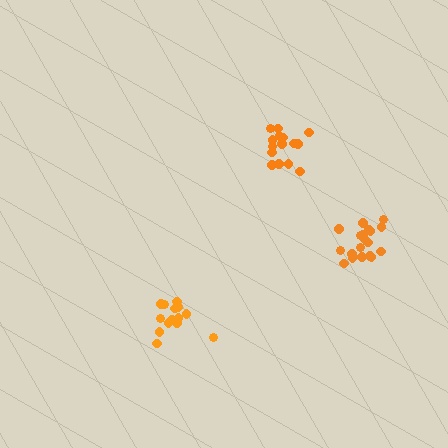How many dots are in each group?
Group 1: 19 dots, Group 2: 14 dots, Group 3: 15 dots (48 total).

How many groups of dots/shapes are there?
There are 3 groups.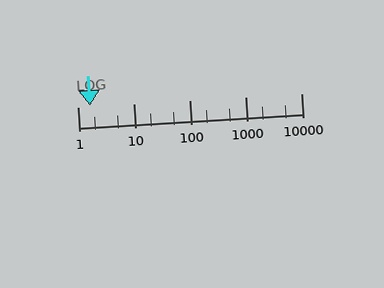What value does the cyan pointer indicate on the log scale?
The pointer indicates approximately 1.7.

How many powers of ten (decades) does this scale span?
The scale spans 4 decades, from 1 to 10000.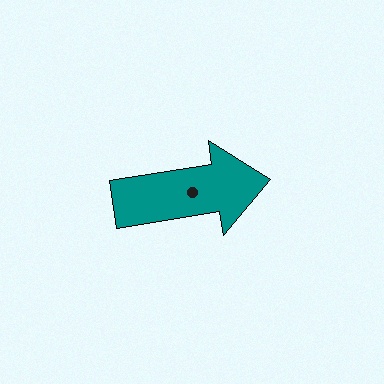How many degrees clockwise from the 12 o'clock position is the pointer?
Approximately 81 degrees.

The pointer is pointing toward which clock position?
Roughly 3 o'clock.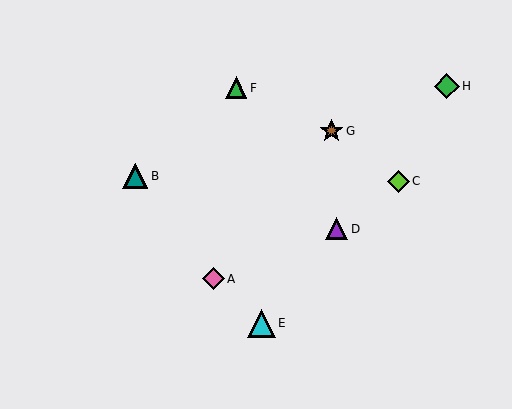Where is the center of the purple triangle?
The center of the purple triangle is at (337, 229).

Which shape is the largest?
The cyan triangle (labeled E) is the largest.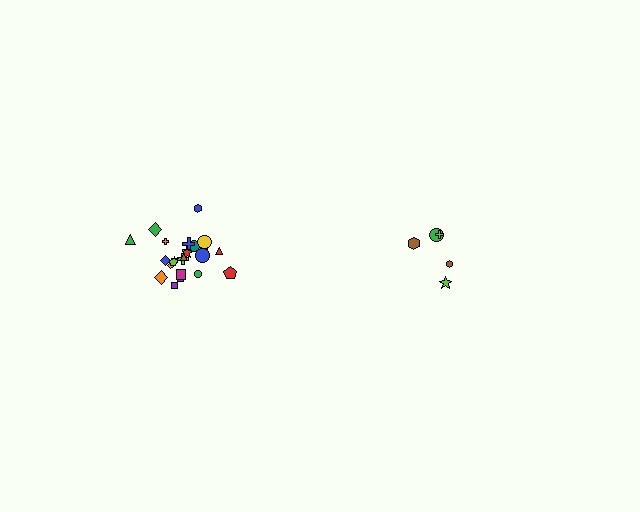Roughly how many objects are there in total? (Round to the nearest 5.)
Roughly 30 objects in total.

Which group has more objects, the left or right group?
The left group.